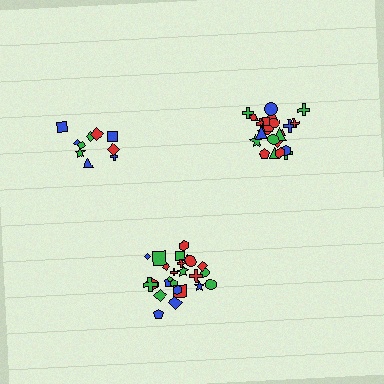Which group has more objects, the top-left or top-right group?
The top-right group.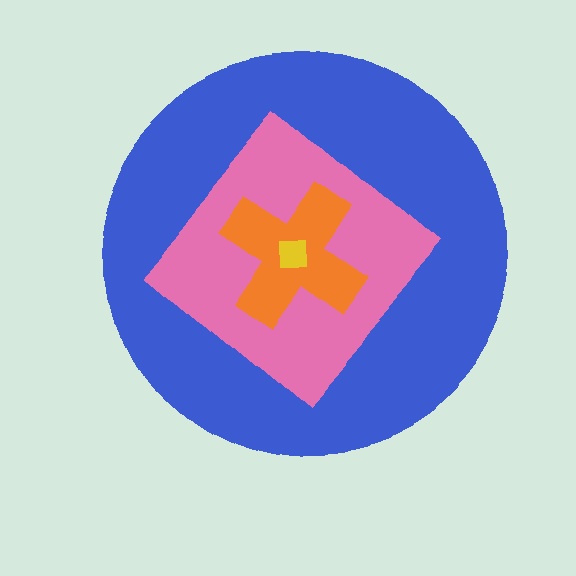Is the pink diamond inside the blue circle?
Yes.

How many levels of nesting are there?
4.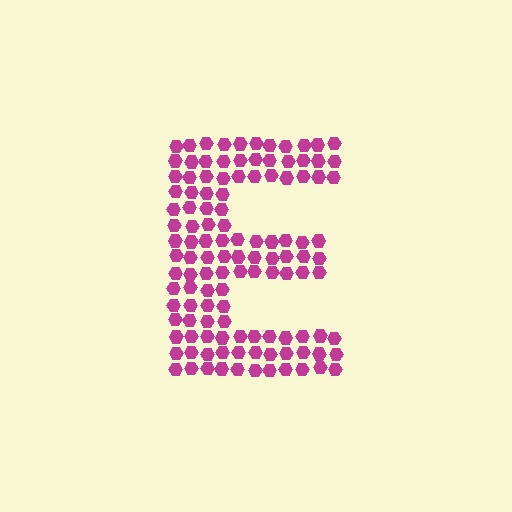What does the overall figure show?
The overall figure shows the letter E.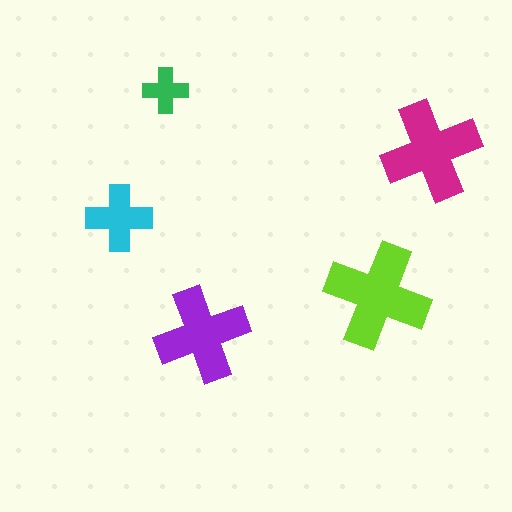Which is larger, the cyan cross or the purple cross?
The purple one.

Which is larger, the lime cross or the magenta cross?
The lime one.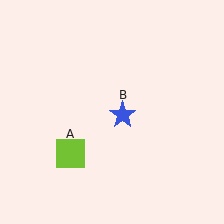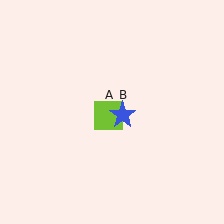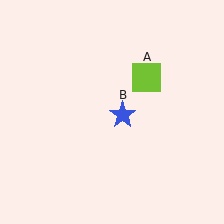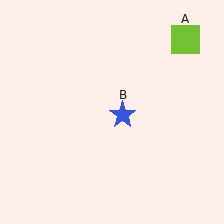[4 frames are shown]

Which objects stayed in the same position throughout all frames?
Blue star (object B) remained stationary.